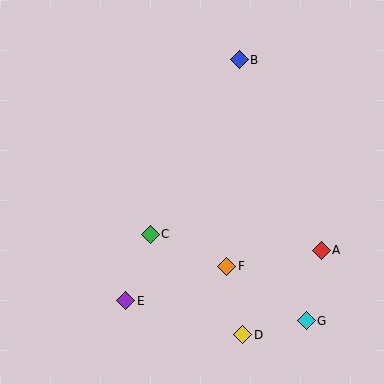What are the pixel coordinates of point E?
Point E is at (126, 301).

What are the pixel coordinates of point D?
Point D is at (243, 335).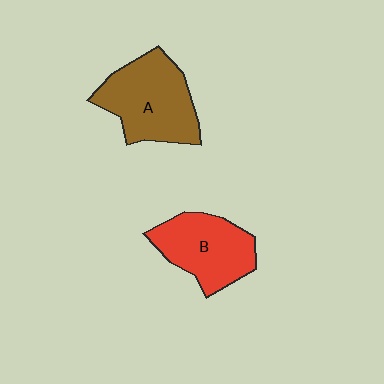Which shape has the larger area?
Shape A (brown).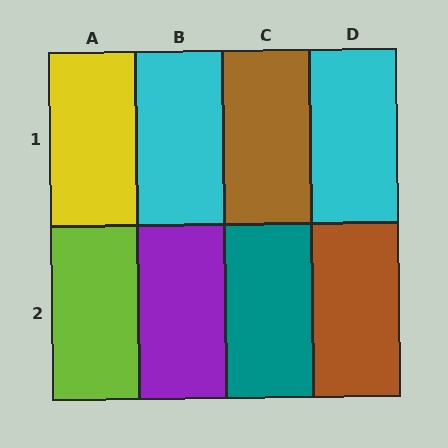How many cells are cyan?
2 cells are cyan.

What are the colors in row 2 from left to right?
Lime, purple, teal, brown.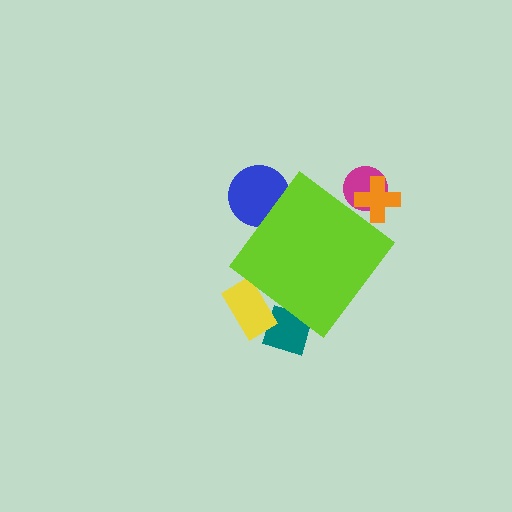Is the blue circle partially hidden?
Yes, the blue circle is partially hidden behind the lime diamond.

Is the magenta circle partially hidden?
Yes, the magenta circle is partially hidden behind the lime diamond.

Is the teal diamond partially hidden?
Yes, the teal diamond is partially hidden behind the lime diamond.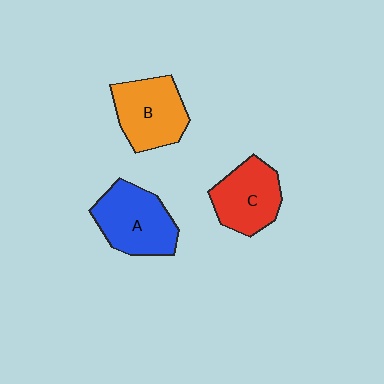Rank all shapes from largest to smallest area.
From largest to smallest: A (blue), B (orange), C (red).